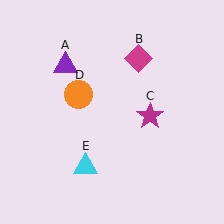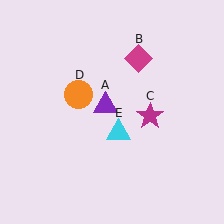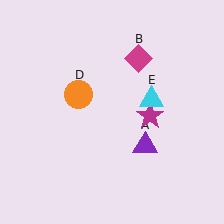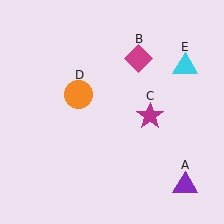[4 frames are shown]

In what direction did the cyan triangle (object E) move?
The cyan triangle (object E) moved up and to the right.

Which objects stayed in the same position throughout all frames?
Magenta diamond (object B) and magenta star (object C) and orange circle (object D) remained stationary.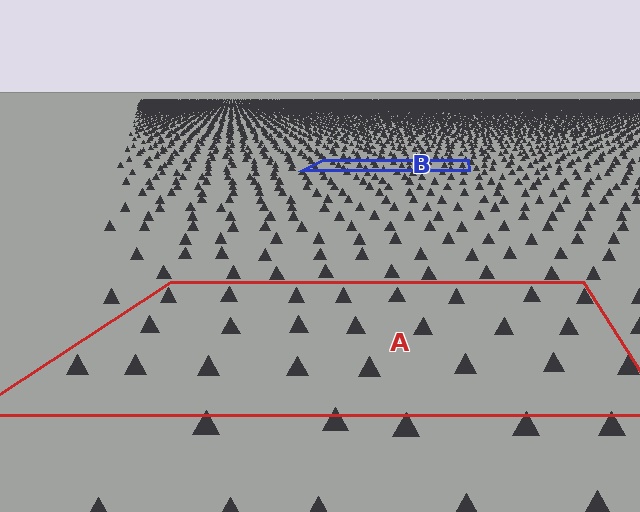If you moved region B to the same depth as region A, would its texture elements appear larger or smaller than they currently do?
They would appear larger. At a closer depth, the same texture elements are projected at a bigger on-screen size.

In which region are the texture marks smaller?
The texture marks are smaller in region B, because it is farther away.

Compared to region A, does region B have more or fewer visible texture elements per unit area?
Region B has more texture elements per unit area — they are packed more densely because it is farther away.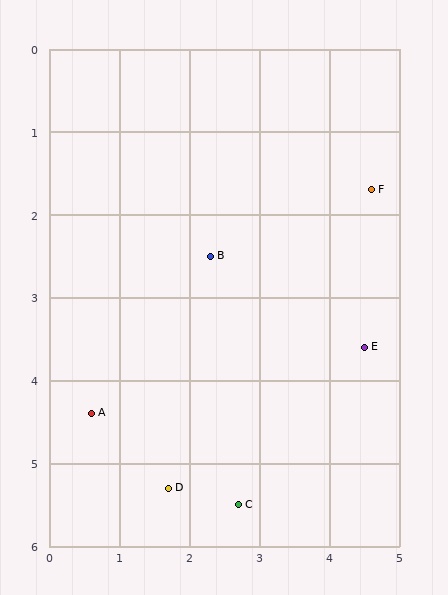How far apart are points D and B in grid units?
Points D and B are about 2.9 grid units apart.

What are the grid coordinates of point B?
Point B is at approximately (2.3, 2.5).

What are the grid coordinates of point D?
Point D is at approximately (1.7, 5.3).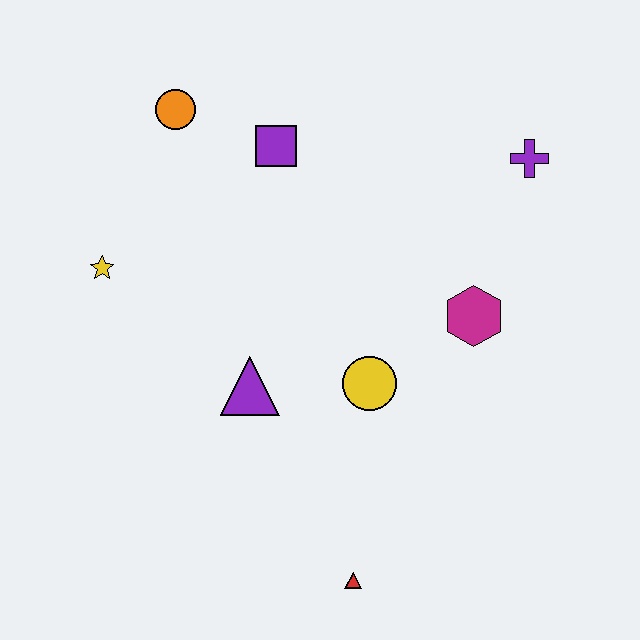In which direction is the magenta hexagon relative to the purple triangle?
The magenta hexagon is to the right of the purple triangle.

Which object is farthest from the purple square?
The red triangle is farthest from the purple square.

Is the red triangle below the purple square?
Yes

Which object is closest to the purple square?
The orange circle is closest to the purple square.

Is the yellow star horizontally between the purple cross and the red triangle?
No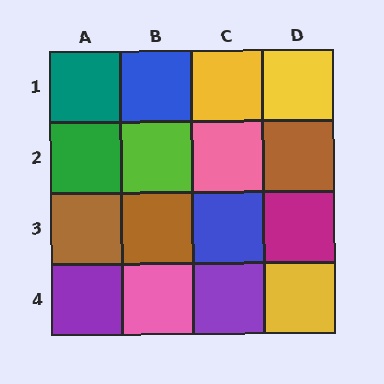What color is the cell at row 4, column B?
Pink.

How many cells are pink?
2 cells are pink.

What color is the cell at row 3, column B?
Brown.